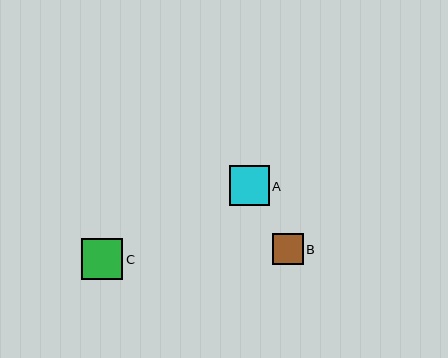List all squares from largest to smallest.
From largest to smallest: C, A, B.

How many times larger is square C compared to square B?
Square C is approximately 1.3 times the size of square B.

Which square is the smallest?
Square B is the smallest with a size of approximately 31 pixels.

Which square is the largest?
Square C is the largest with a size of approximately 41 pixels.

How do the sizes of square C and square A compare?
Square C and square A are approximately the same size.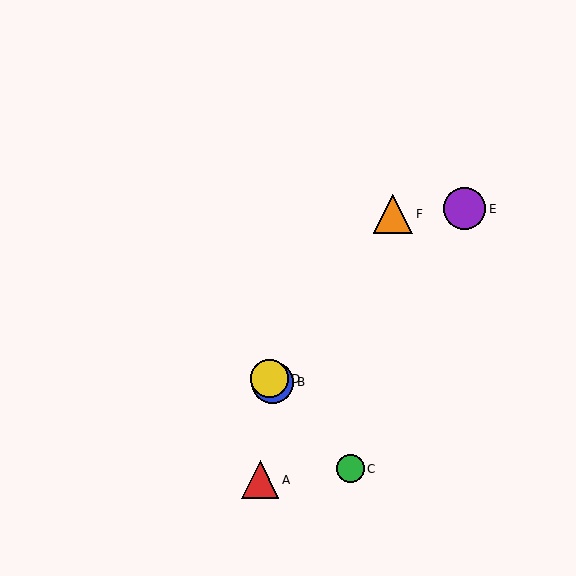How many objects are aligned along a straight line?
3 objects (B, C, D) are aligned along a straight line.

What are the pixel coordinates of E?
Object E is at (465, 209).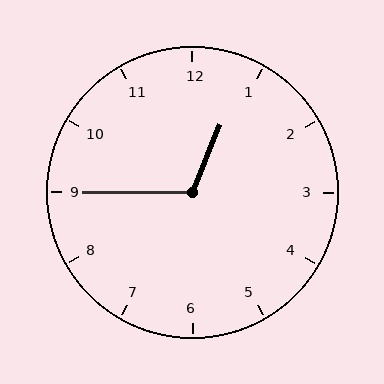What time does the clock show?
12:45.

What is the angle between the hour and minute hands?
Approximately 112 degrees.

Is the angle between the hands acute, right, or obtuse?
It is obtuse.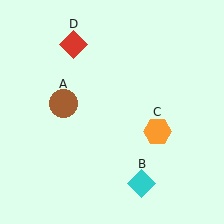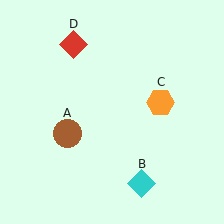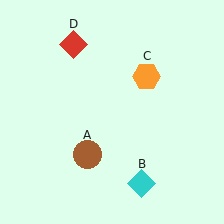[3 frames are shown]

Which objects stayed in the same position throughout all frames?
Cyan diamond (object B) and red diamond (object D) remained stationary.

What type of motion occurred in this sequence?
The brown circle (object A), orange hexagon (object C) rotated counterclockwise around the center of the scene.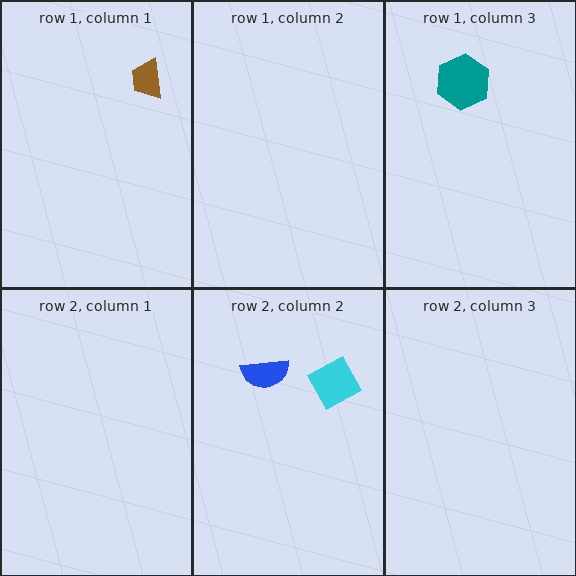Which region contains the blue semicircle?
The row 2, column 2 region.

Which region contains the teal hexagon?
The row 1, column 3 region.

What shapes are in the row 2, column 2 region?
The cyan diamond, the blue semicircle.